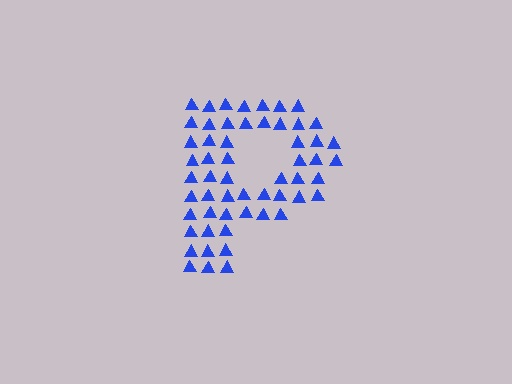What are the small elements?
The small elements are triangles.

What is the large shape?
The large shape is the letter P.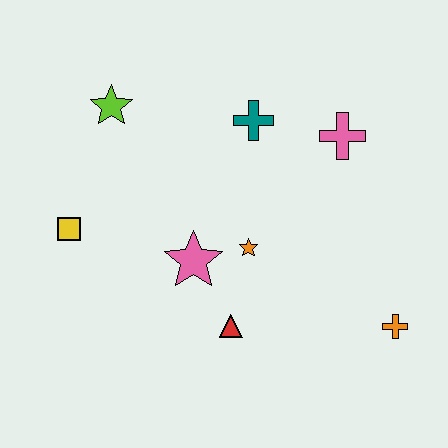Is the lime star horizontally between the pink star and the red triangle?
No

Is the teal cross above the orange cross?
Yes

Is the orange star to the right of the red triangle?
Yes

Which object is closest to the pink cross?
The teal cross is closest to the pink cross.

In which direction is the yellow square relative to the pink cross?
The yellow square is to the left of the pink cross.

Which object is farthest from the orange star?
The lime star is farthest from the orange star.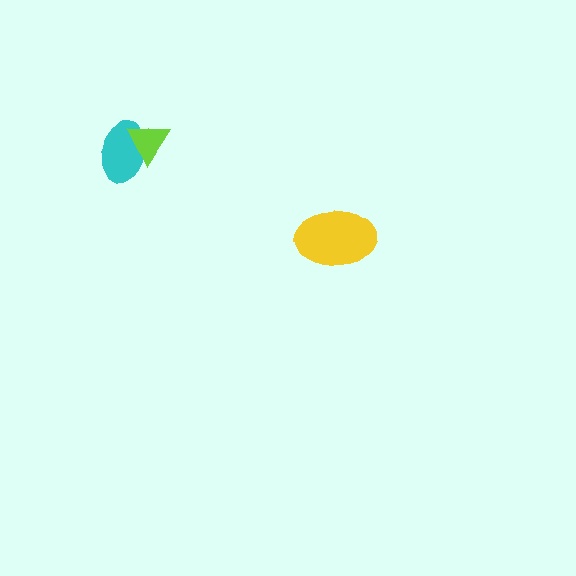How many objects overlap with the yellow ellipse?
0 objects overlap with the yellow ellipse.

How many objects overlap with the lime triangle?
1 object overlaps with the lime triangle.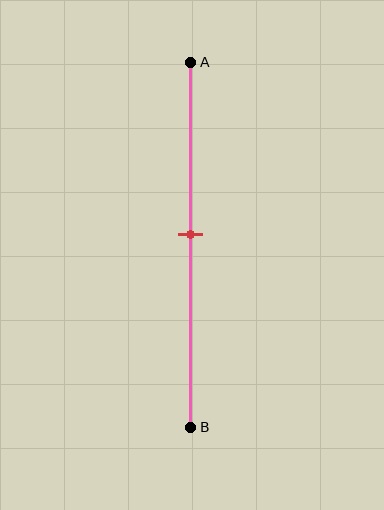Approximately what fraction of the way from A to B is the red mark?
The red mark is approximately 45% of the way from A to B.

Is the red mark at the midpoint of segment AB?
Yes, the mark is approximately at the midpoint.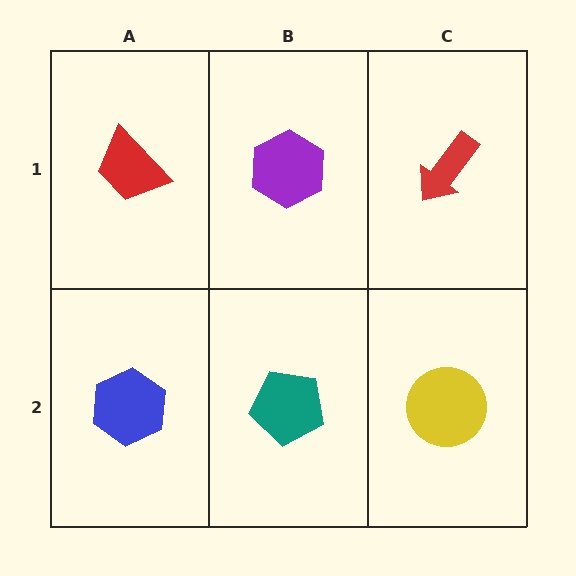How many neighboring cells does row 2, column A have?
2.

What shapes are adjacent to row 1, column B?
A teal pentagon (row 2, column B), a red trapezoid (row 1, column A), a red arrow (row 1, column C).